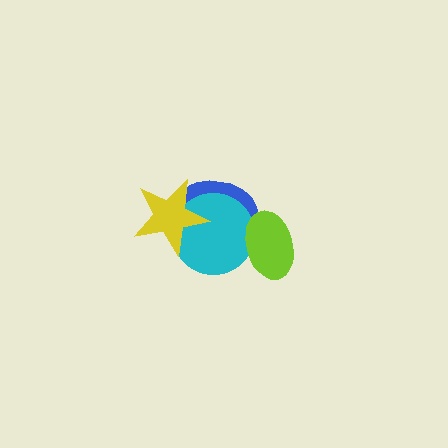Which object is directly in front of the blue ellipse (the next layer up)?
The cyan circle is directly in front of the blue ellipse.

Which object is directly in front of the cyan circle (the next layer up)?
The yellow star is directly in front of the cyan circle.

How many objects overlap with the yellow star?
2 objects overlap with the yellow star.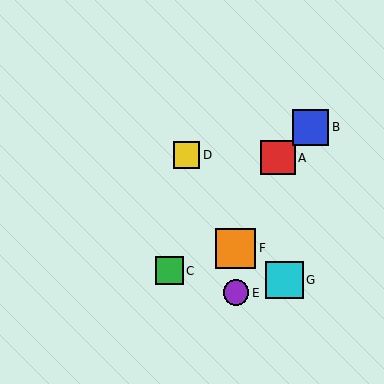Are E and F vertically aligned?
Yes, both are at x≈236.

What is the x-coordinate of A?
Object A is at x≈278.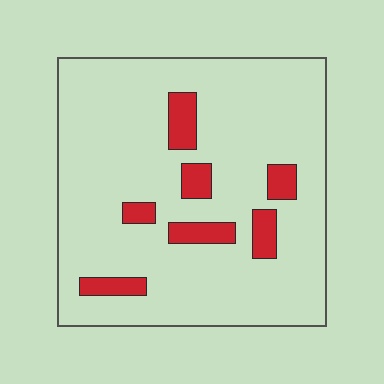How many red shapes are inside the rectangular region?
7.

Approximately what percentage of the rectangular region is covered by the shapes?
Approximately 10%.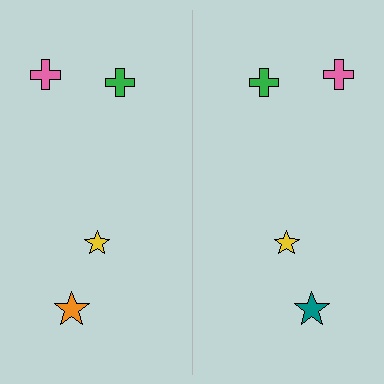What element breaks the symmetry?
The teal star on the right side breaks the symmetry — its mirror counterpart is orange.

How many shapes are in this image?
There are 8 shapes in this image.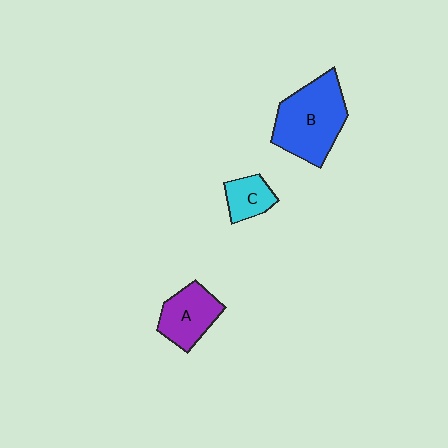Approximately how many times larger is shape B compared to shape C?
Approximately 2.6 times.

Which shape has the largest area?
Shape B (blue).